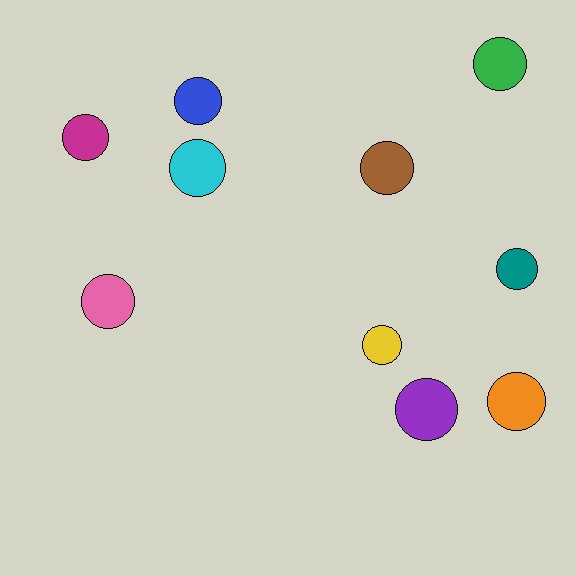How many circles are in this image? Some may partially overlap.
There are 10 circles.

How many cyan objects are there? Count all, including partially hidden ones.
There is 1 cyan object.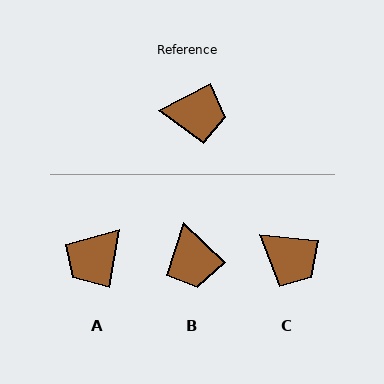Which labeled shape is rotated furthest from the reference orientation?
A, about 128 degrees away.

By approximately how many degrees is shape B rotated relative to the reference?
Approximately 71 degrees clockwise.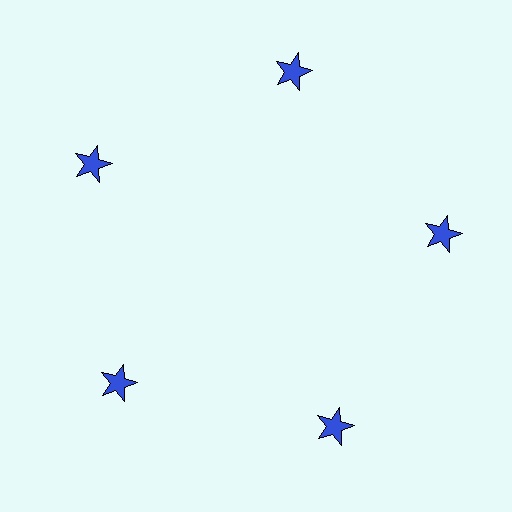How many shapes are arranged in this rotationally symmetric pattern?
There are 5 shapes, arranged in 5 groups of 1.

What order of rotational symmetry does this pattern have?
This pattern has 5-fold rotational symmetry.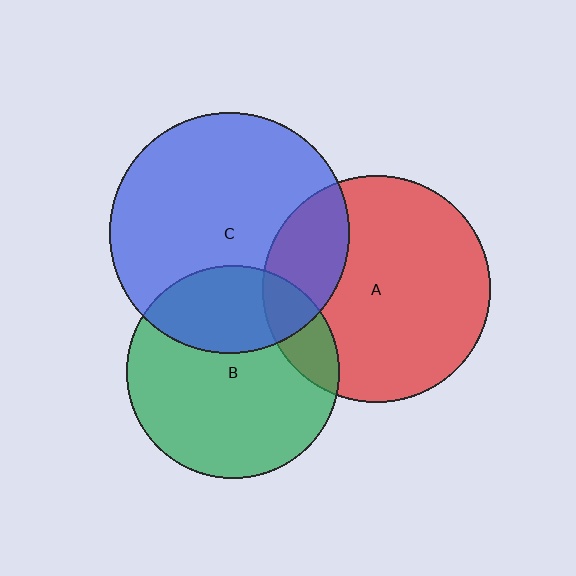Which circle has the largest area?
Circle C (blue).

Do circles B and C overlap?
Yes.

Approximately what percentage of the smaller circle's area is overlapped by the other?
Approximately 30%.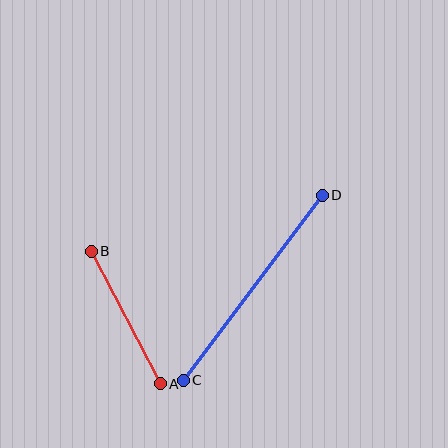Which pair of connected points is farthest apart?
Points C and D are farthest apart.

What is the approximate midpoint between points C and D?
The midpoint is at approximately (253, 288) pixels.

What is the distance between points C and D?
The distance is approximately 231 pixels.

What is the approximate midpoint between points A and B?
The midpoint is at approximately (126, 317) pixels.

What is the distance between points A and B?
The distance is approximately 150 pixels.